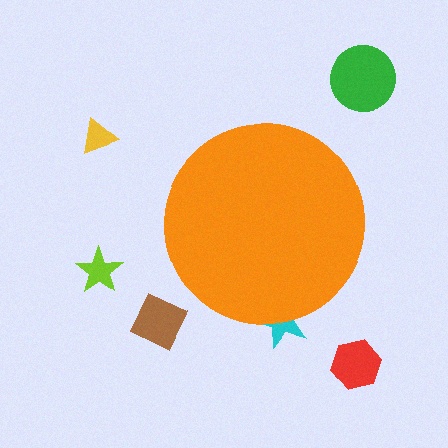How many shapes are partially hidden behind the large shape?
1 shape is partially hidden.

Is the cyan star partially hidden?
Yes, the cyan star is partially hidden behind the orange circle.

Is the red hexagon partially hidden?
No, the red hexagon is fully visible.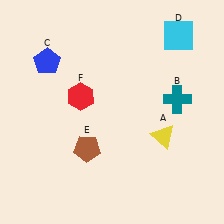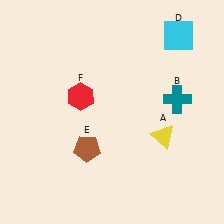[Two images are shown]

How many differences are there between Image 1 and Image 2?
There is 1 difference between the two images.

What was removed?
The blue pentagon (C) was removed in Image 2.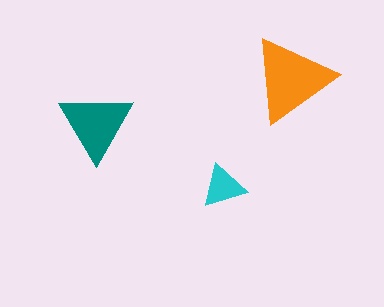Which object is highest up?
The orange triangle is topmost.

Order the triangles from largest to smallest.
the orange one, the teal one, the cyan one.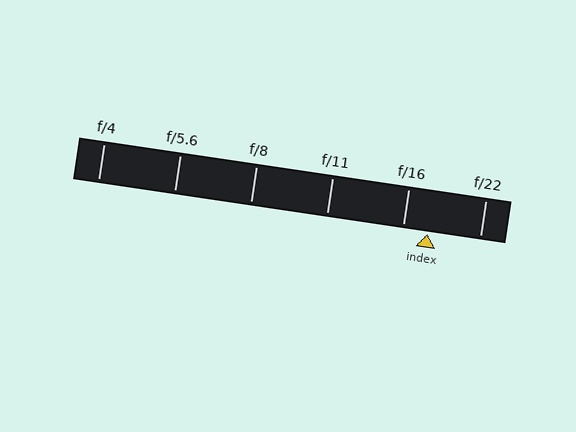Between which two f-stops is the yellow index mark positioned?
The index mark is between f/16 and f/22.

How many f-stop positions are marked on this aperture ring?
There are 6 f-stop positions marked.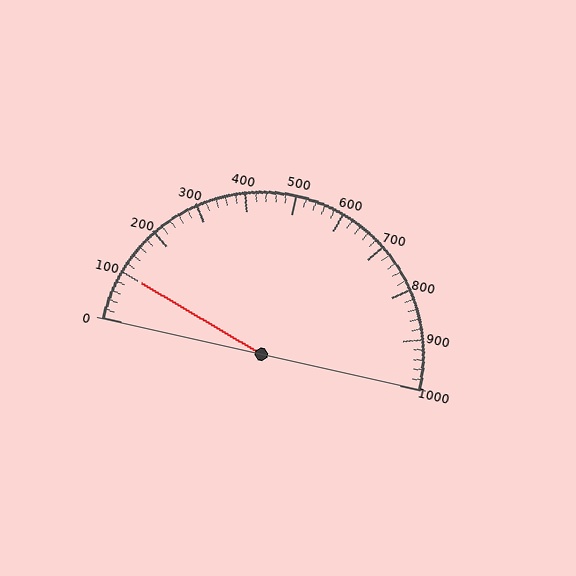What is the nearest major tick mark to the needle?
The nearest major tick mark is 100.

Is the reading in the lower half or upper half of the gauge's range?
The reading is in the lower half of the range (0 to 1000).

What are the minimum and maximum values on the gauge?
The gauge ranges from 0 to 1000.